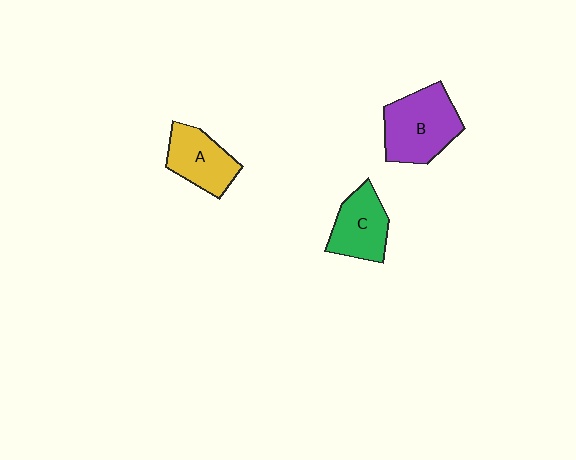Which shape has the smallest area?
Shape A (yellow).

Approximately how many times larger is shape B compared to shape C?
Approximately 1.4 times.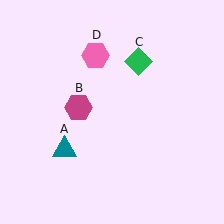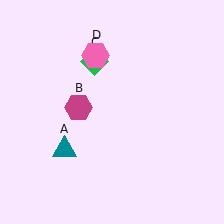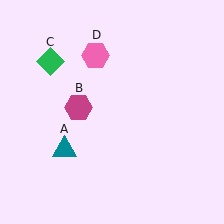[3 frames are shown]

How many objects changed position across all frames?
1 object changed position: green diamond (object C).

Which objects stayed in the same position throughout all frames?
Teal triangle (object A) and magenta hexagon (object B) and pink hexagon (object D) remained stationary.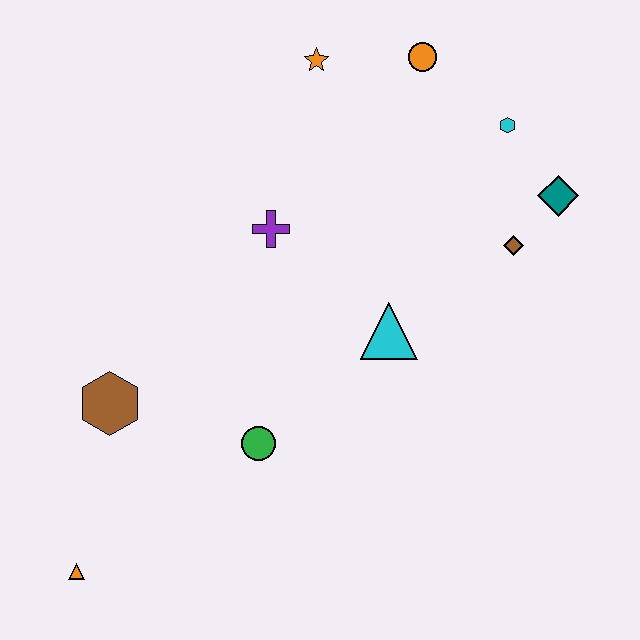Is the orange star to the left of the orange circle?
Yes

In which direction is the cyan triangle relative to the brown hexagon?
The cyan triangle is to the right of the brown hexagon.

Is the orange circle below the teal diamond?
No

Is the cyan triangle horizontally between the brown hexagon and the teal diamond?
Yes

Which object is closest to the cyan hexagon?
The teal diamond is closest to the cyan hexagon.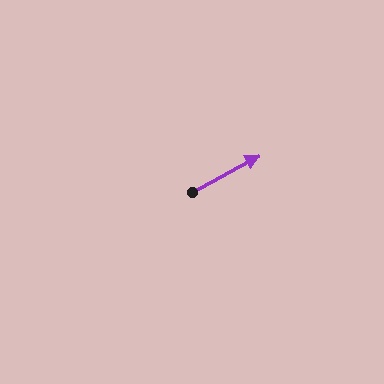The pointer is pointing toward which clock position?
Roughly 2 o'clock.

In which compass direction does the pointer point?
Northeast.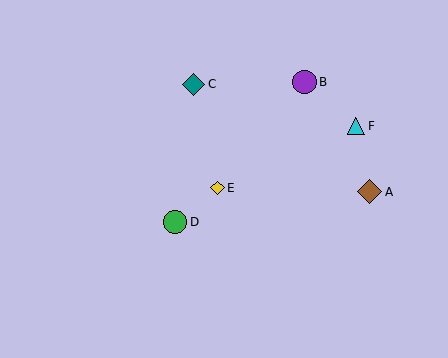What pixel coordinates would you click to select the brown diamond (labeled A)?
Click at (370, 192) to select the brown diamond A.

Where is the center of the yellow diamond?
The center of the yellow diamond is at (217, 188).